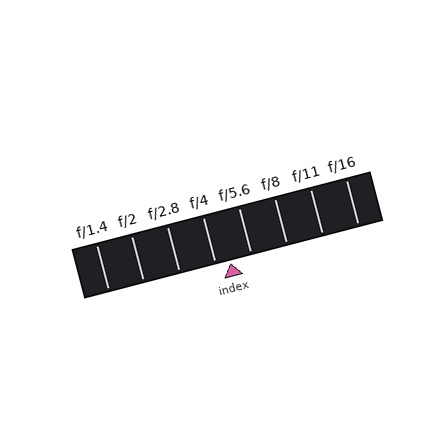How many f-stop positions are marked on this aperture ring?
There are 8 f-stop positions marked.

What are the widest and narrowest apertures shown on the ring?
The widest aperture shown is f/1.4 and the narrowest is f/16.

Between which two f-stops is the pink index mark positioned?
The index mark is between f/4 and f/5.6.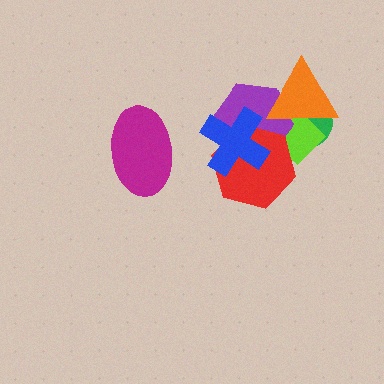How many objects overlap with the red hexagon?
4 objects overlap with the red hexagon.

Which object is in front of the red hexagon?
The blue cross is in front of the red hexagon.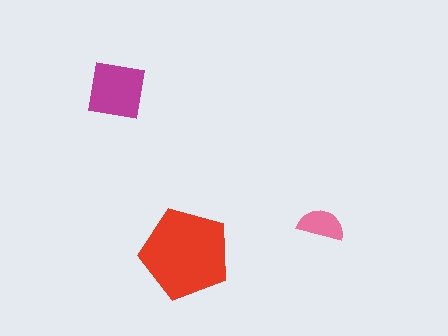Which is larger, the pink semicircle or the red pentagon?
The red pentagon.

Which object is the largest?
The red pentagon.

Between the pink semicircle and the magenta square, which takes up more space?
The magenta square.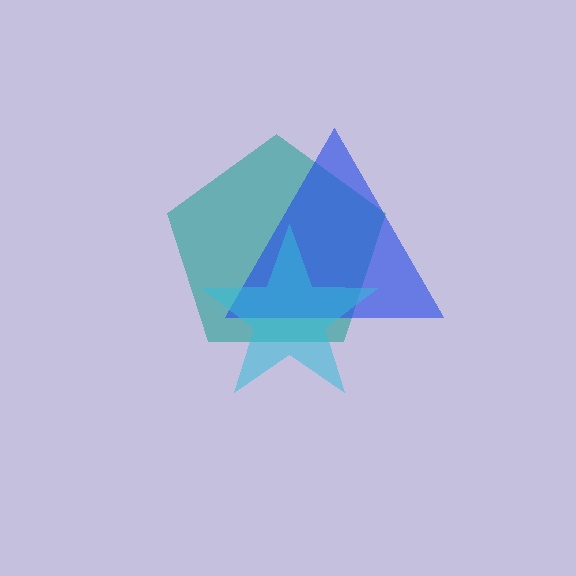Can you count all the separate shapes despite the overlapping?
Yes, there are 3 separate shapes.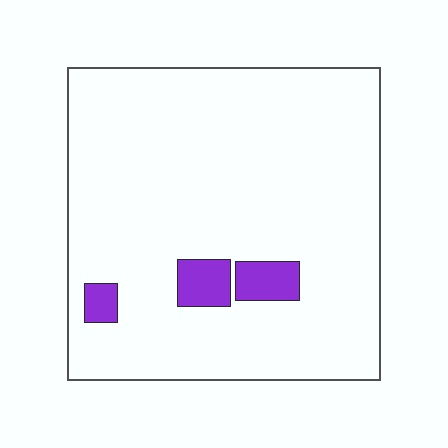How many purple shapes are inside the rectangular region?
3.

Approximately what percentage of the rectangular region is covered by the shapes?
Approximately 5%.